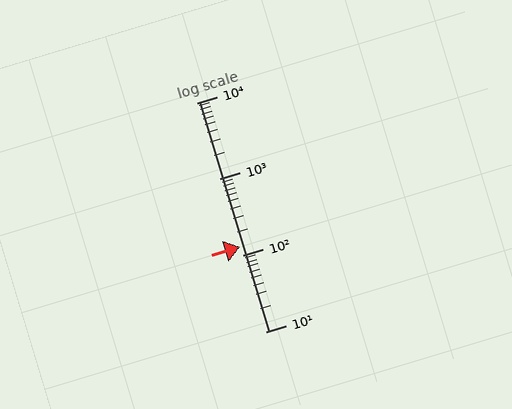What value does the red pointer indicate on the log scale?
The pointer indicates approximately 130.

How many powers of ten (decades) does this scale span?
The scale spans 3 decades, from 10 to 10000.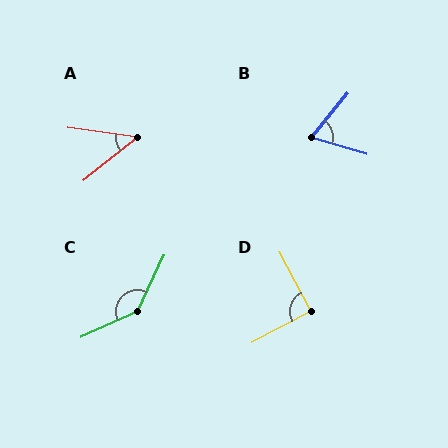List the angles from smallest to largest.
A (47°), B (67°), D (90°), C (139°).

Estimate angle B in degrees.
Approximately 67 degrees.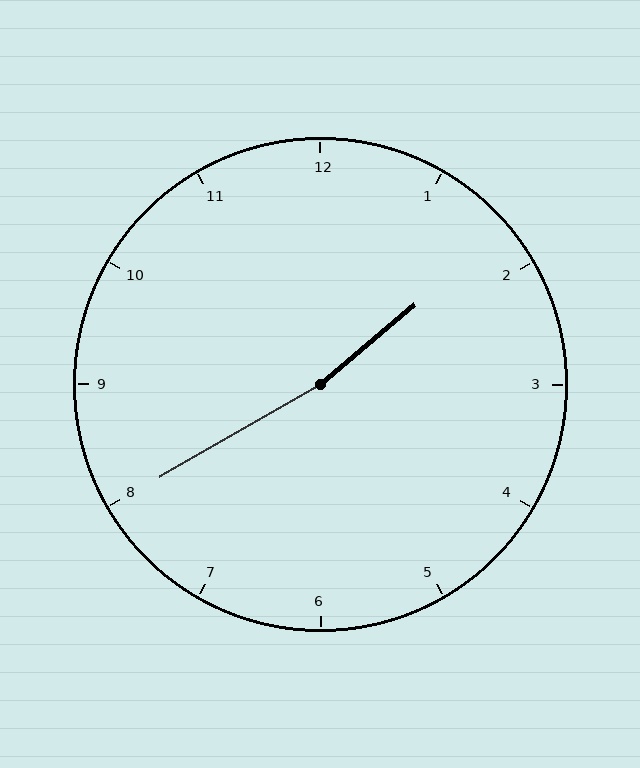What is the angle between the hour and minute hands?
Approximately 170 degrees.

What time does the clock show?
1:40.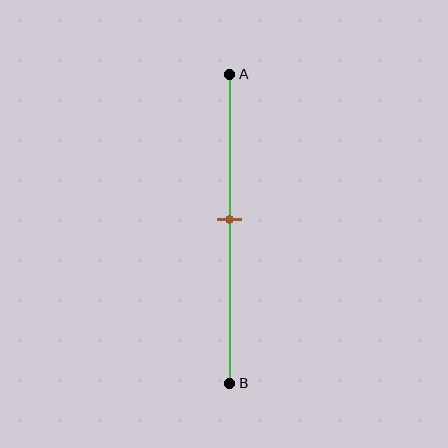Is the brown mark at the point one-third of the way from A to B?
No, the mark is at about 45% from A, not at the 33% one-third point.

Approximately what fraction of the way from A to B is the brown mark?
The brown mark is approximately 45% of the way from A to B.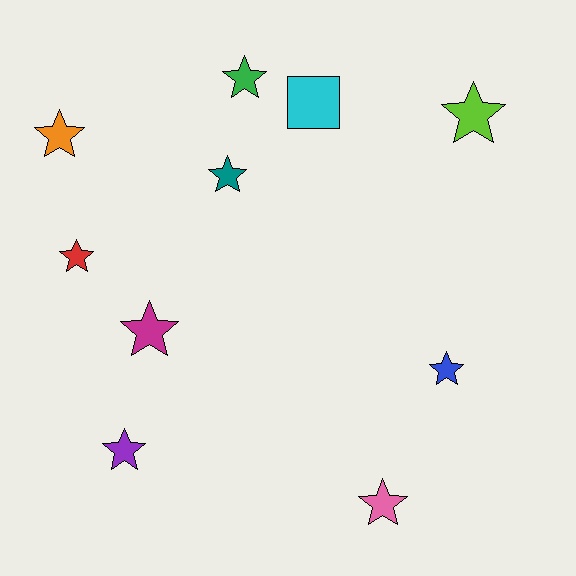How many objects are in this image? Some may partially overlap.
There are 10 objects.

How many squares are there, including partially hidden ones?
There is 1 square.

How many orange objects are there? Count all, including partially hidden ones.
There is 1 orange object.